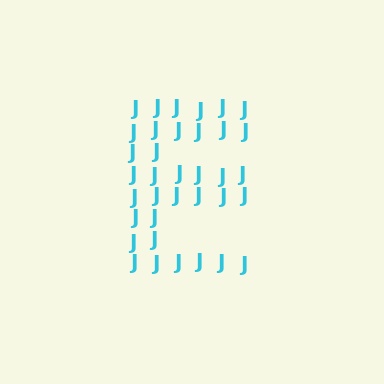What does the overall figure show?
The overall figure shows the letter E.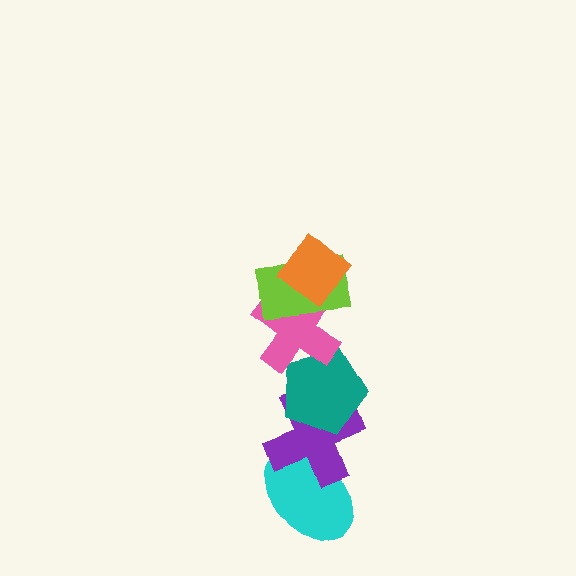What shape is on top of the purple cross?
The teal pentagon is on top of the purple cross.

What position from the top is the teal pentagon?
The teal pentagon is 4th from the top.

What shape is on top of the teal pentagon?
The pink cross is on top of the teal pentagon.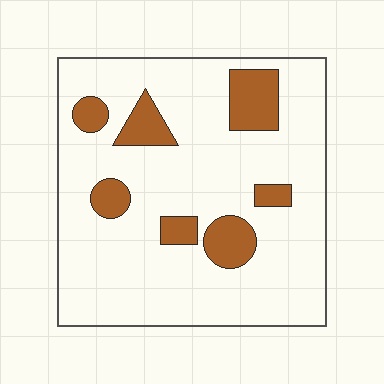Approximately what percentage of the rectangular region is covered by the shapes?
Approximately 15%.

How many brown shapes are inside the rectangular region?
7.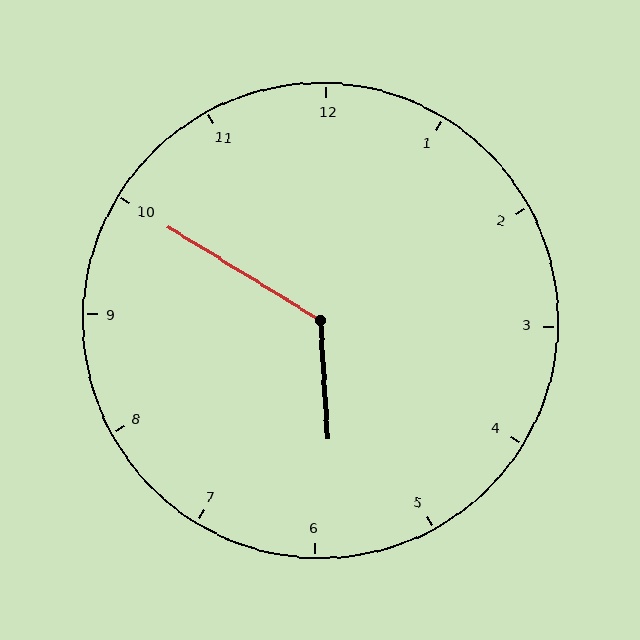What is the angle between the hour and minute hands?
Approximately 125 degrees.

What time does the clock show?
5:50.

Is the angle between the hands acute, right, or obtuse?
It is obtuse.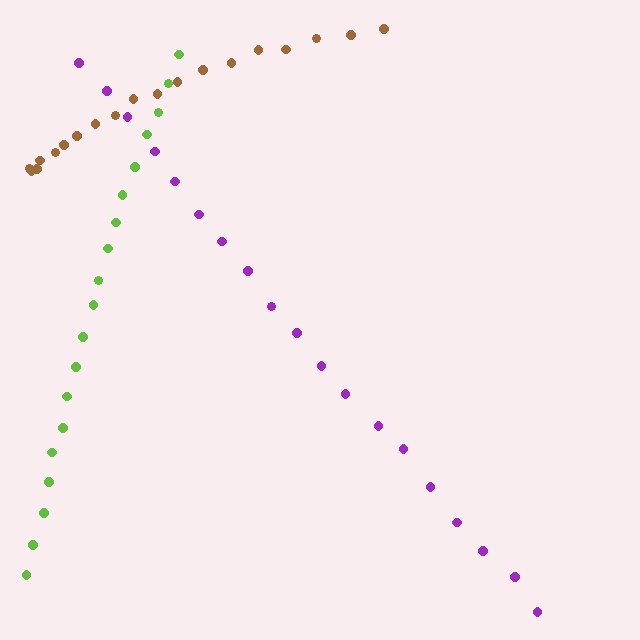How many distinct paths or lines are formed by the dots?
There are 3 distinct paths.